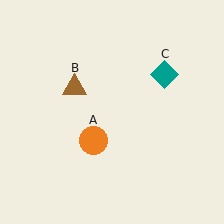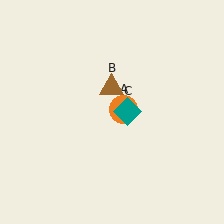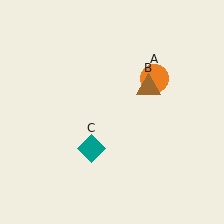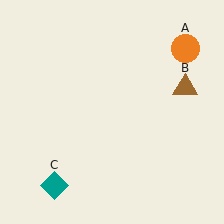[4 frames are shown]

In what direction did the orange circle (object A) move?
The orange circle (object A) moved up and to the right.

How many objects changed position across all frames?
3 objects changed position: orange circle (object A), brown triangle (object B), teal diamond (object C).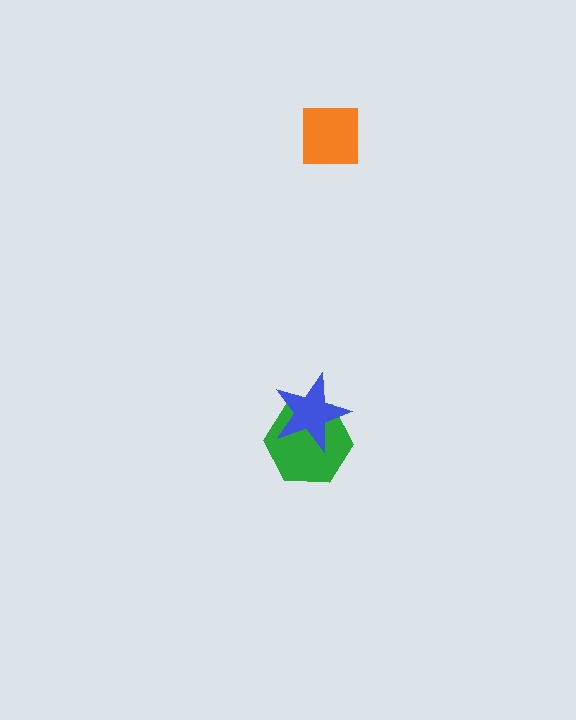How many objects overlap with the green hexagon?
1 object overlaps with the green hexagon.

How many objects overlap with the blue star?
1 object overlaps with the blue star.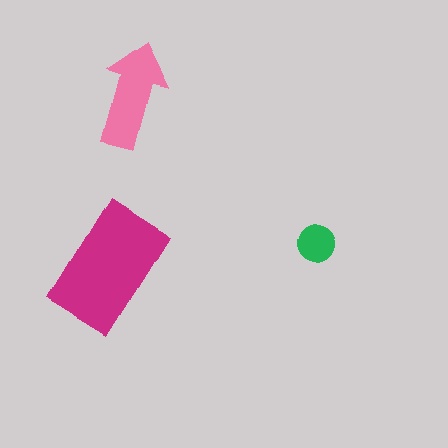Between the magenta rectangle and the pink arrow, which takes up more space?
The magenta rectangle.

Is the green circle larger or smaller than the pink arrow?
Smaller.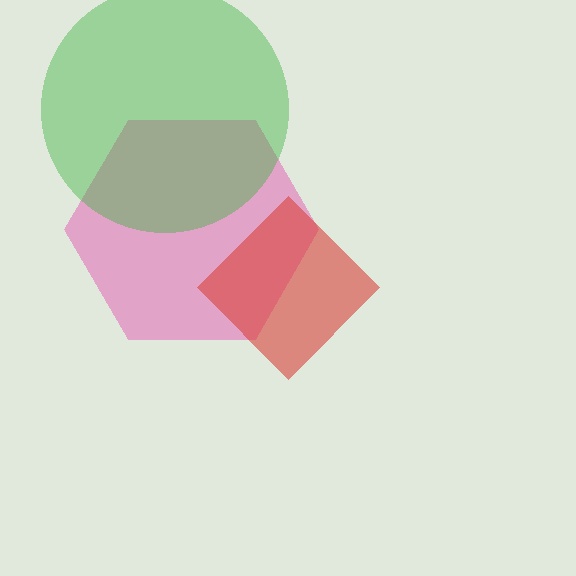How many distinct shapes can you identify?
There are 3 distinct shapes: a pink hexagon, a green circle, a red diamond.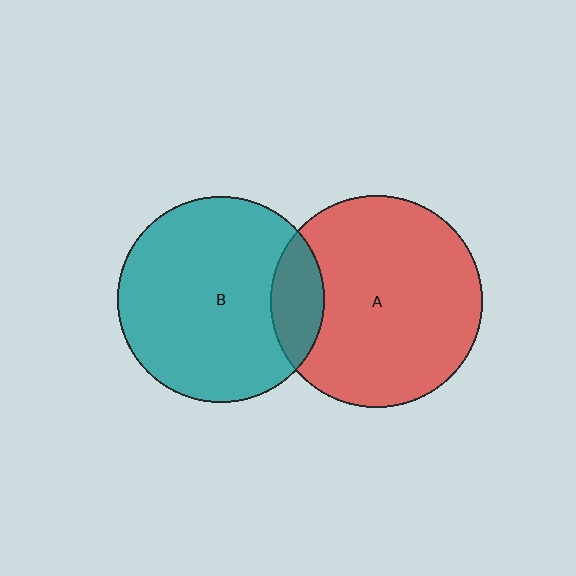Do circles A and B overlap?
Yes.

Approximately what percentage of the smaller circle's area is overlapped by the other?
Approximately 15%.